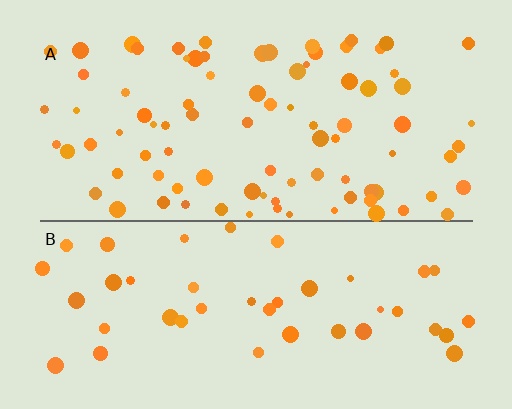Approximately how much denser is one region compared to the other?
Approximately 2.0× — region A over region B.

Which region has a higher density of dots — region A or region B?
A (the top).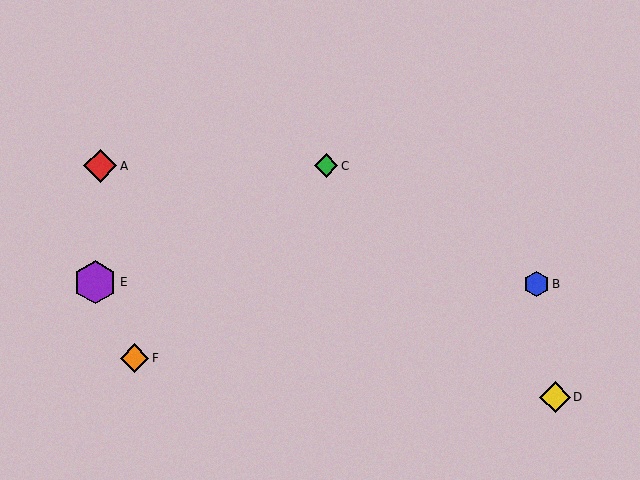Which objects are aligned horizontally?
Objects A, C are aligned horizontally.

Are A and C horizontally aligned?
Yes, both are at y≈166.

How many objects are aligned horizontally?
2 objects (A, C) are aligned horizontally.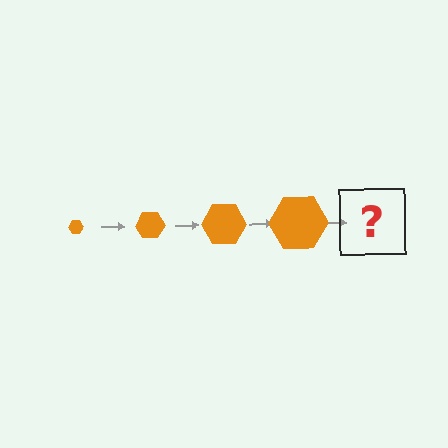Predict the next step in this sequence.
The next step is an orange hexagon, larger than the previous one.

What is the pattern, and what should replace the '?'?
The pattern is that the hexagon gets progressively larger each step. The '?' should be an orange hexagon, larger than the previous one.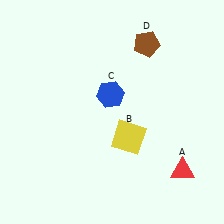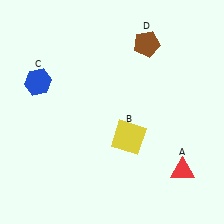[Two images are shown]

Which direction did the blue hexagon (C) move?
The blue hexagon (C) moved left.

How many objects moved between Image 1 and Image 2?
1 object moved between the two images.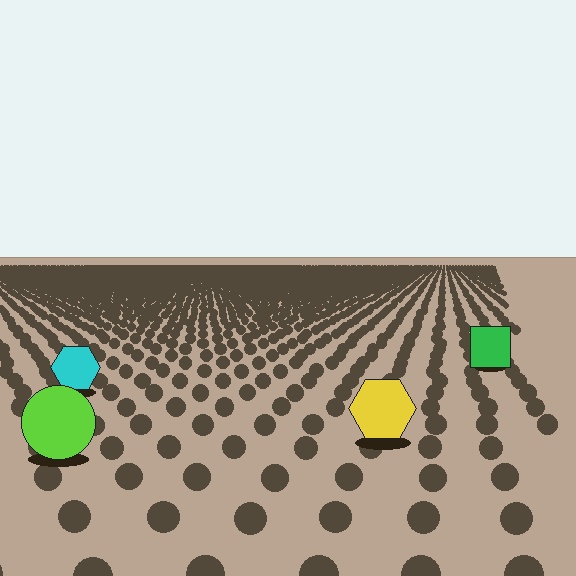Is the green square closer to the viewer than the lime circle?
No. The lime circle is closer — you can tell from the texture gradient: the ground texture is coarser near it.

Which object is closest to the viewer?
The lime circle is closest. The texture marks near it are larger and more spread out.